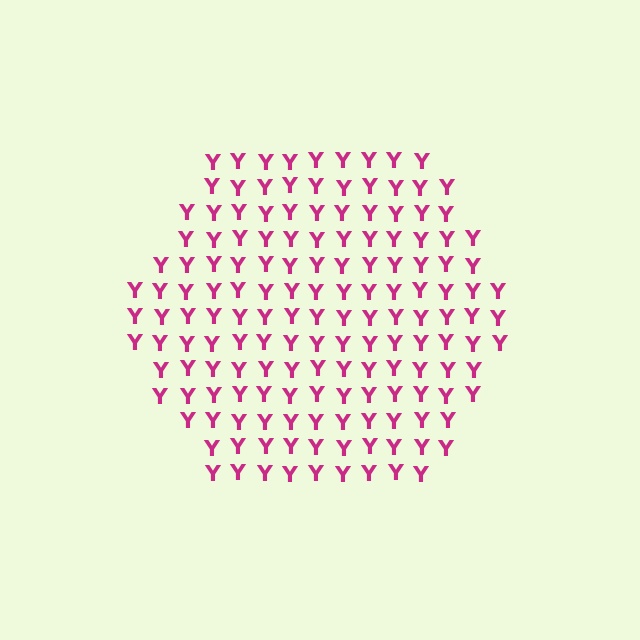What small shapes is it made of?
It is made of small letter Y's.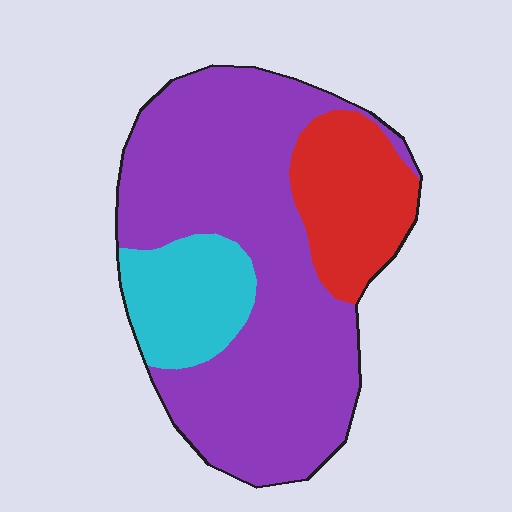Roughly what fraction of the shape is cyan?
Cyan takes up about one sixth (1/6) of the shape.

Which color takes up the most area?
Purple, at roughly 65%.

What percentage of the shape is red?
Red takes up about one fifth (1/5) of the shape.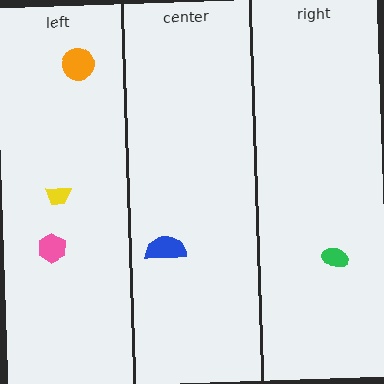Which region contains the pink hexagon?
The left region.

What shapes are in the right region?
The green ellipse.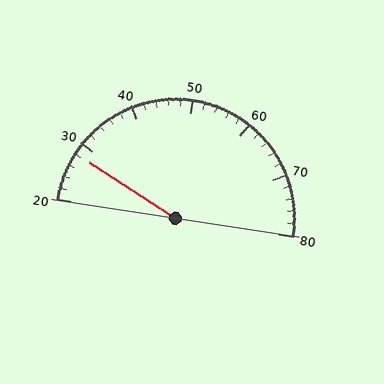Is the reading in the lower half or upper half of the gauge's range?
The reading is in the lower half of the range (20 to 80).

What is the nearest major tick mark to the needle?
The nearest major tick mark is 30.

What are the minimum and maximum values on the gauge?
The gauge ranges from 20 to 80.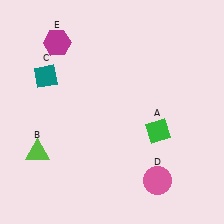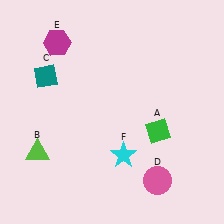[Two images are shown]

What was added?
A cyan star (F) was added in Image 2.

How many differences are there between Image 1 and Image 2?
There is 1 difference between the two images.